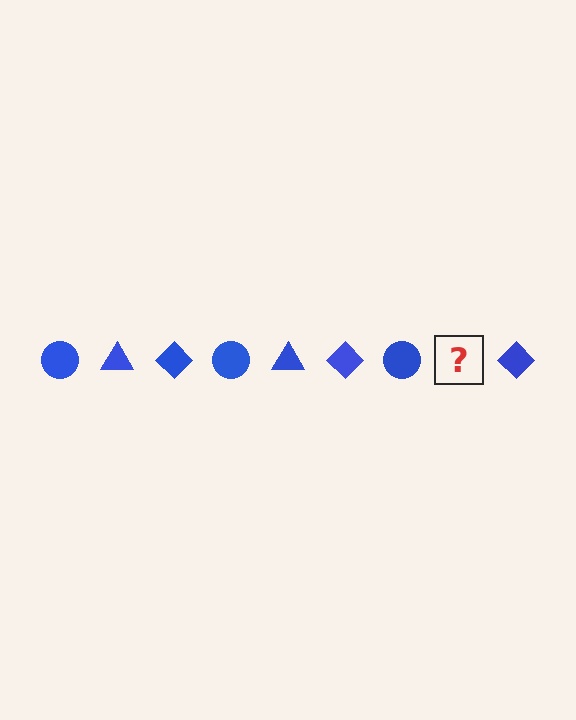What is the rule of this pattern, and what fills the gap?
The rule is that the pattern cycles through circle, triangle, diamond shapes in blue. The gap should be filled with a blue triangle.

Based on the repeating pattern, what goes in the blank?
The blank should be a blue triangle.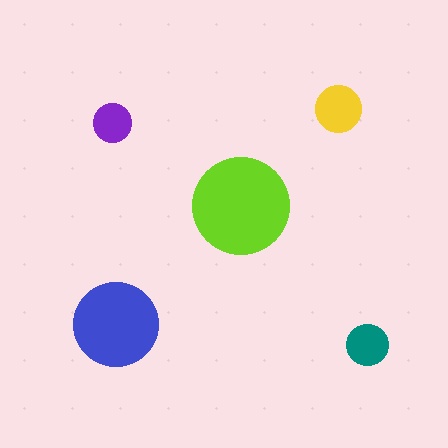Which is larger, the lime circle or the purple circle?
The lime one.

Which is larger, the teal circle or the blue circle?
The blue one.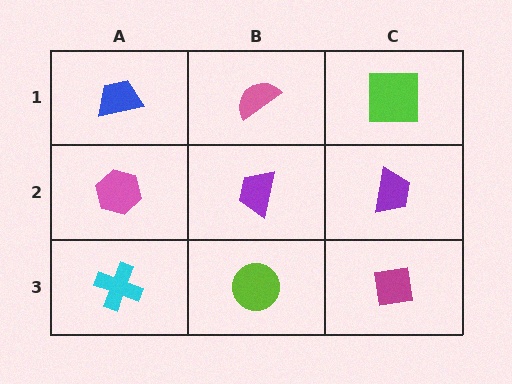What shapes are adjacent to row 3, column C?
A purple trapezoid (row 2, column C), a lime circle (row 3, column B).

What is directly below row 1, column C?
A purple trapezoid.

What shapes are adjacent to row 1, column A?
A pink hexagon (row 2, column A), a pink semicircle (row 1, column B).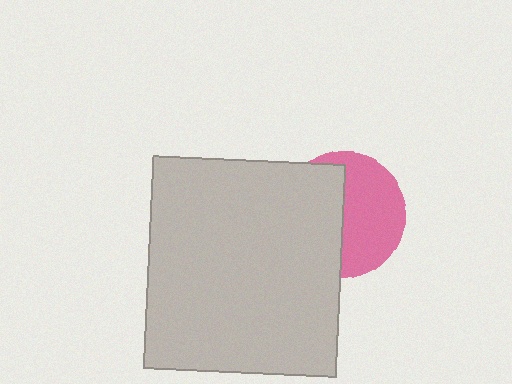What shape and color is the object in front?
The object in front is a light gray rectangle.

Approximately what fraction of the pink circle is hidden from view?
Roughly 49% of the pink circle is hidden behind the light gray rectangle.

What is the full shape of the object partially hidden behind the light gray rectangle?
The partially hidden object is a pink circle.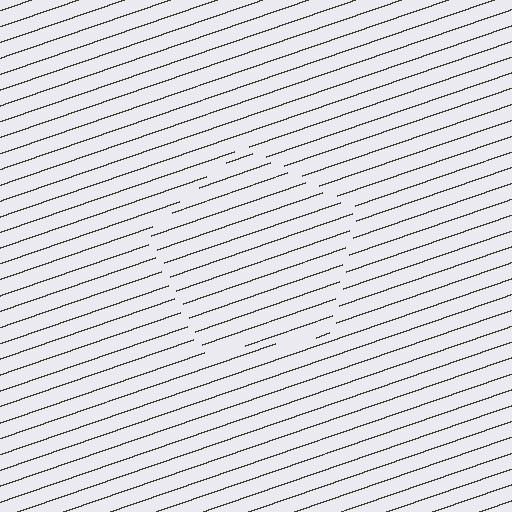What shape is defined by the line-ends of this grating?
An illusory pentagon. The interior of the shape contains the same grating, shifted by half a period — the contour is defined by the phase discontinuity where line-ends from the inner and outer gratings abut.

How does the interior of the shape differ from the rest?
The interior of the shape contains the same grating, shifted by half a period — the contour is defined by the phase discontinuity where line-ends from the inner and outer gratings abut.